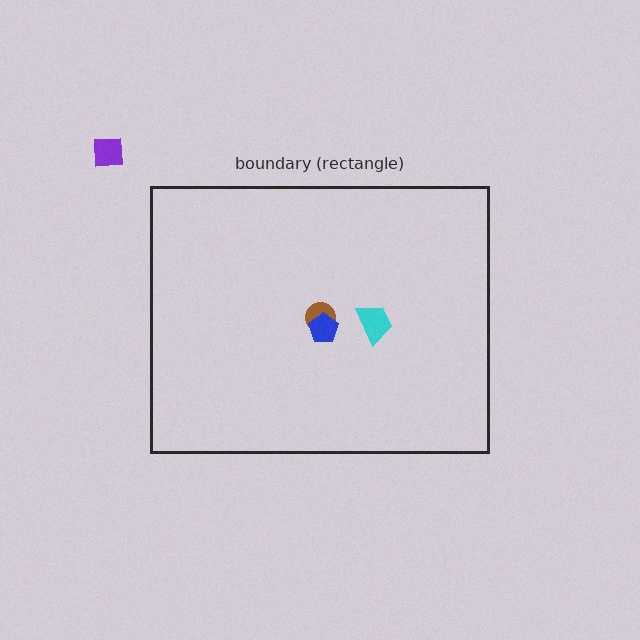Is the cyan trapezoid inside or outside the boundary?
Inside.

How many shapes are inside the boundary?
3 inside, 1 outside.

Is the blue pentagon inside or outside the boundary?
Inside.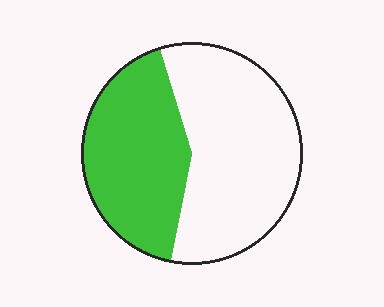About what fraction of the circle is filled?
About two fifths (2/5).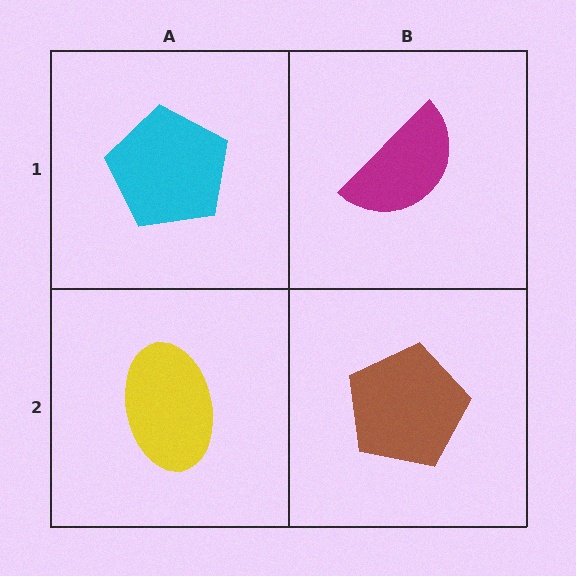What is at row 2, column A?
A yellow ellipse.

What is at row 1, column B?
A magenta semicircle.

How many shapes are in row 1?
2 shapes.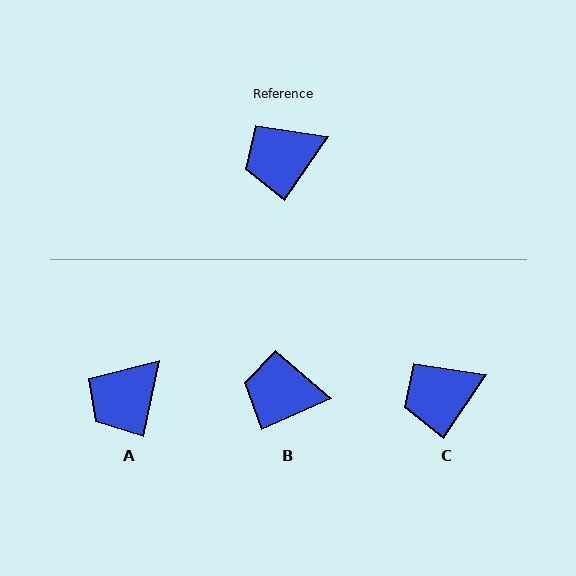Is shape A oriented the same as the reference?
No, it is off by about 22 degrees.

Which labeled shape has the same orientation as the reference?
C.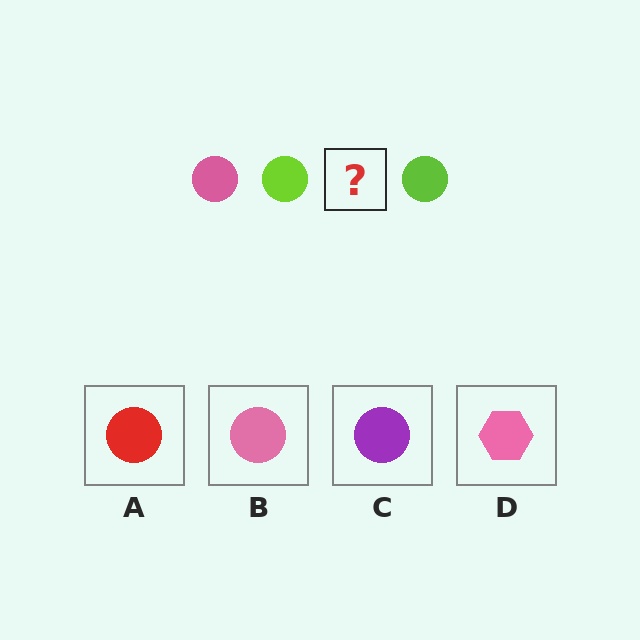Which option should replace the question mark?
Option B.